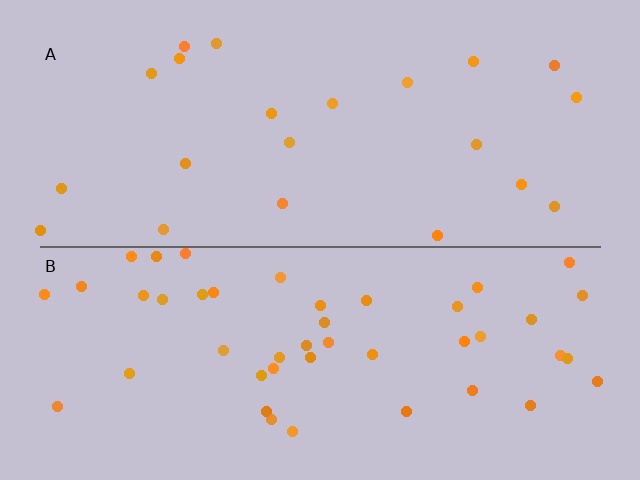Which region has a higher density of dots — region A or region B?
B (the bottom).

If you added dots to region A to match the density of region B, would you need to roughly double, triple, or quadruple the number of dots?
Approximately double.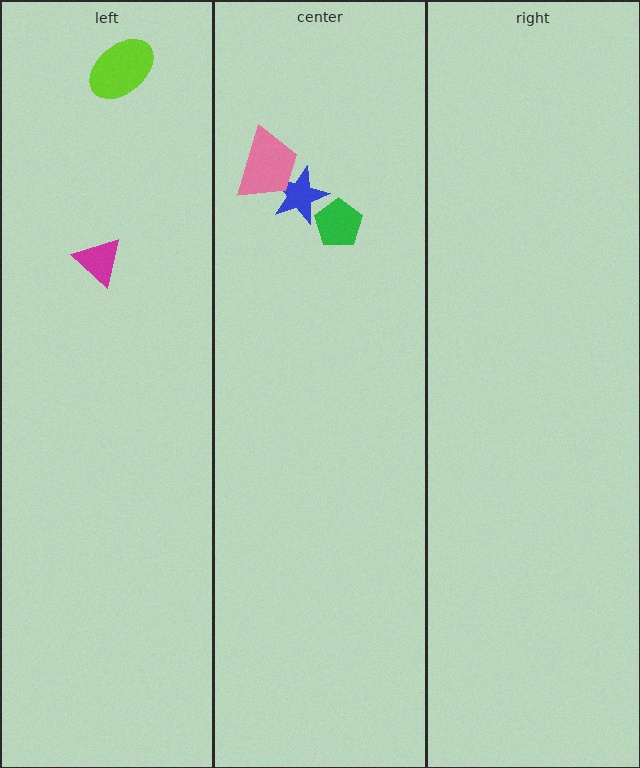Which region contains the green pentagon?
The center region.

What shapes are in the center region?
The green pentagon, the blue star, the pink trapezoid.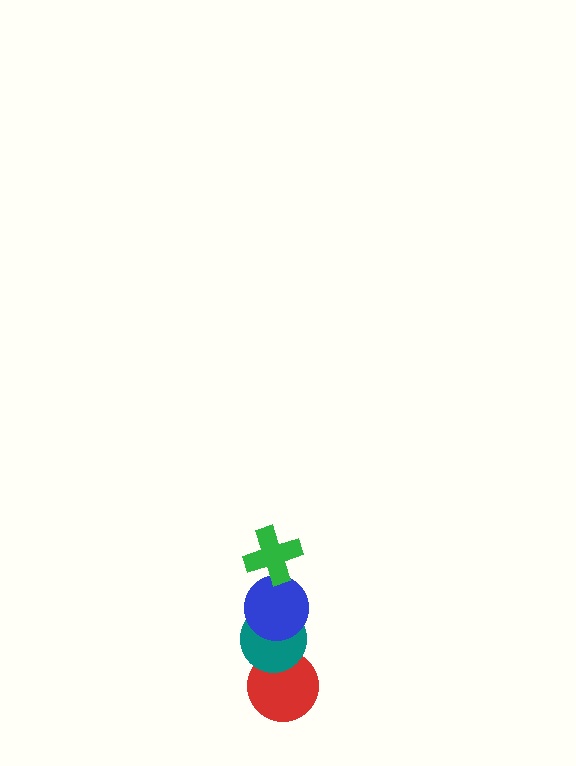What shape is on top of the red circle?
The teal circle is on top of the red circle.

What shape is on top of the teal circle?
The blue circle is on top of the teal circle.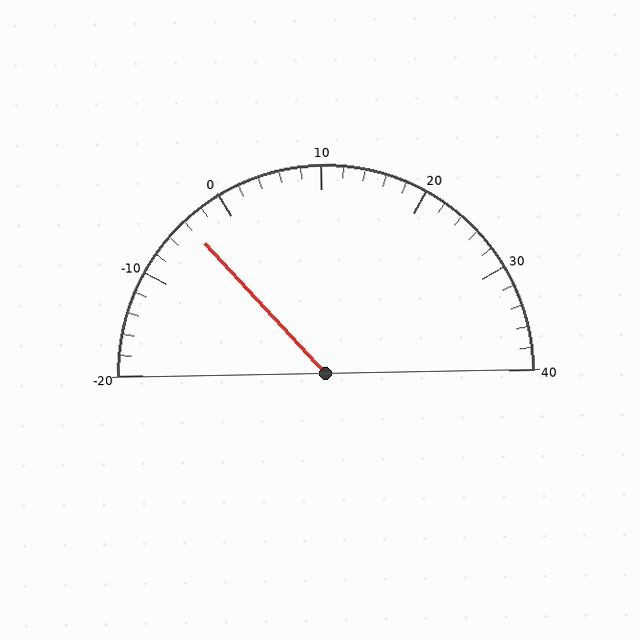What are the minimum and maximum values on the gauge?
The gauge ranges from -20 to 40.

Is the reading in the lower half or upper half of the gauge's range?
The reading is in the lower half of the range (-20 to 40).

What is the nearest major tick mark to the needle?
The nearest major tick mark is 0.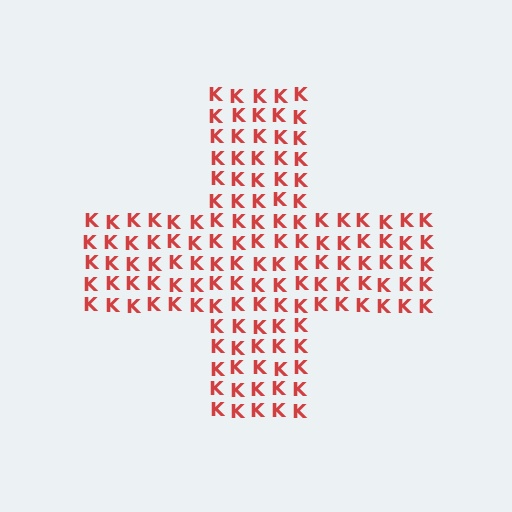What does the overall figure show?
The overall figure shows a cross.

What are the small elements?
The small elements are letter K's.